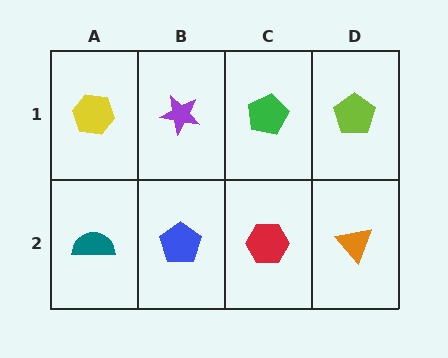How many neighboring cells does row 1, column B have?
3.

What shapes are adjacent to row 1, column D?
An orange triangle (row 2, column D), a green pentagon (row 1, column C).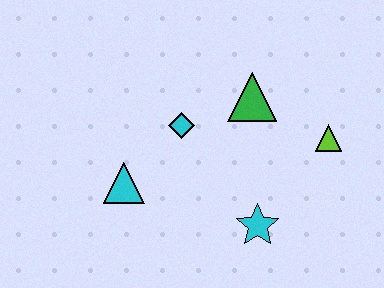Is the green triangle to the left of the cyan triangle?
No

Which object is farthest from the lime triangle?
The cyan triangle is farthest from the lime triangle.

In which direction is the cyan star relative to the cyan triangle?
The cyan star is to the right of the cyan triangle.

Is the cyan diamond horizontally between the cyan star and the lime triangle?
No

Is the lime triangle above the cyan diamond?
No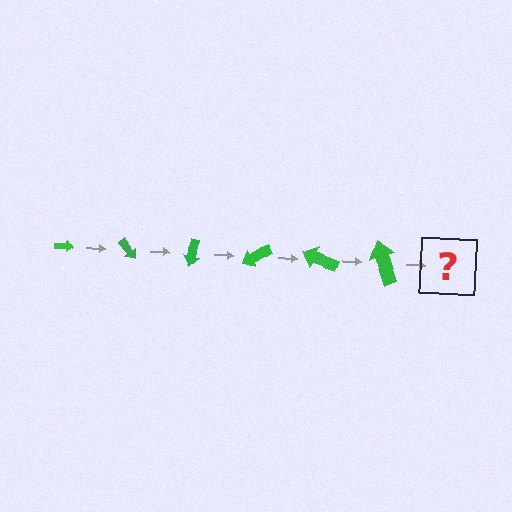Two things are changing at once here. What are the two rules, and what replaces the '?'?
The two rules are that the arrow grows larger each step and it rotates 50 degrees each step. The '?' should be an arrow, larger than the previous one and rotated 300 degrees from the start.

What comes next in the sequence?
The next element should be an arrow, larger than the previous one and rotated 300 degrees from the start.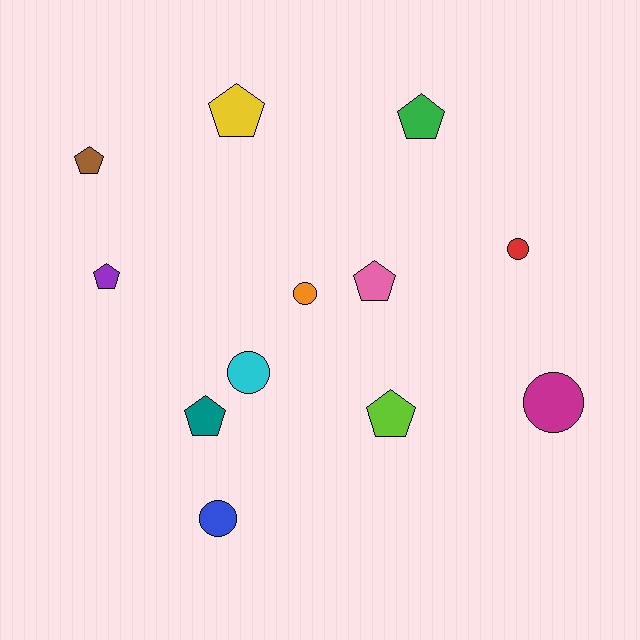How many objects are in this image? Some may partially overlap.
There are 12 objects.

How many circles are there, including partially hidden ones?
There are 5 circles.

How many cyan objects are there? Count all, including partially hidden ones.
There is 1 cyan object.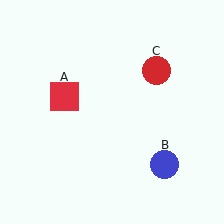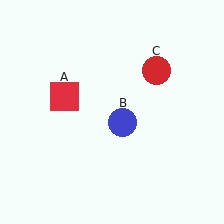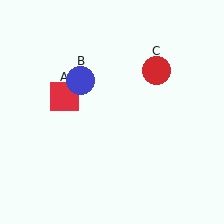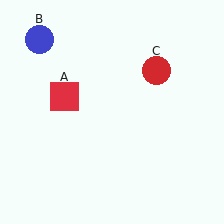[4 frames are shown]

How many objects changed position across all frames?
1 object changed position: blue circle (object B).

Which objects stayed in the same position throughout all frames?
Red square (object A) and red circle (object C) remained stationary.